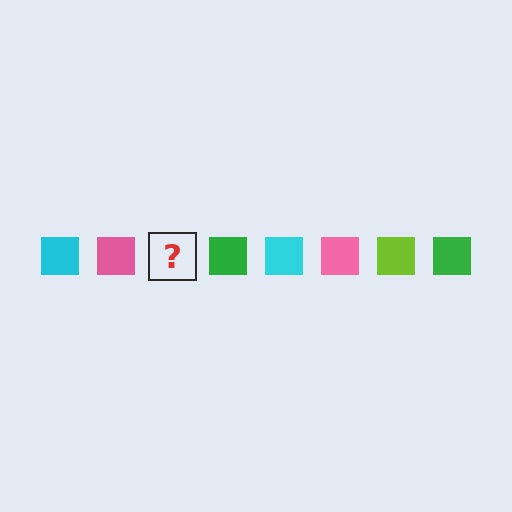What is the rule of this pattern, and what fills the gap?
The rule is that the pattern cycles through cyan, pink, lime, green squares. The gap should be filled with a lime square.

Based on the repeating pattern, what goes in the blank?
The blank should be a lime square.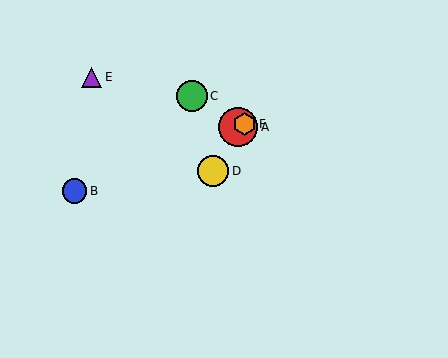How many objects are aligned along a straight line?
3 objects (A, B, F) are aligned along a straight line.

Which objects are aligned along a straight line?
Objects A, B, F are aligned along a straight line.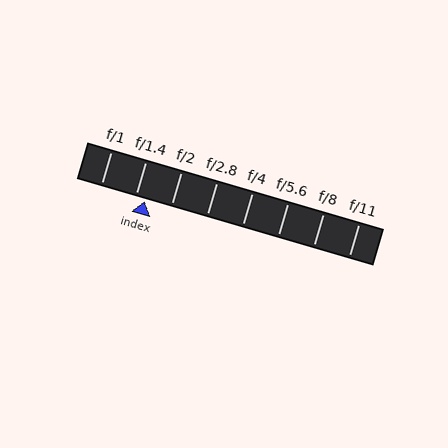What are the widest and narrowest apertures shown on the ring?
The widest aperture shown is f/1 and the narrowest is f/11.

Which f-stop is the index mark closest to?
The index mark is closest to f/1.4.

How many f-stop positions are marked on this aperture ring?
There are 8 f-stop positions marked.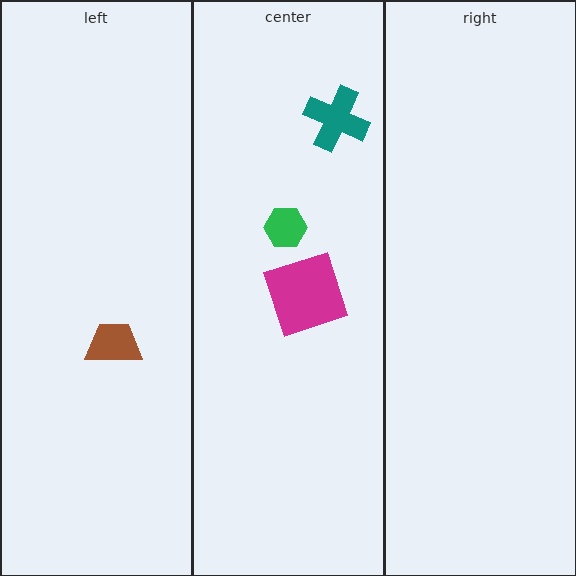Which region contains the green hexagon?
The center region.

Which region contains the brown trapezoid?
The left region.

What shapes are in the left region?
The brown trapezoid.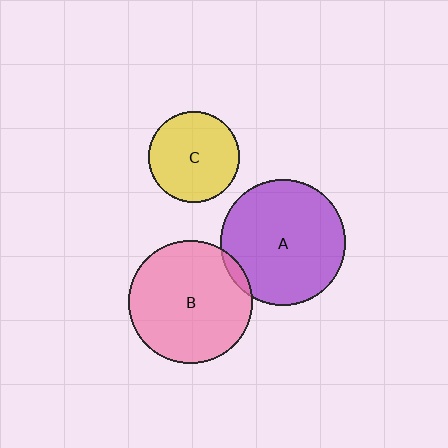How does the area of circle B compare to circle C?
Approximately 1.8 times.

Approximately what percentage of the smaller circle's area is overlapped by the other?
Approximately 5%.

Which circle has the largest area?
Circle A (purple).